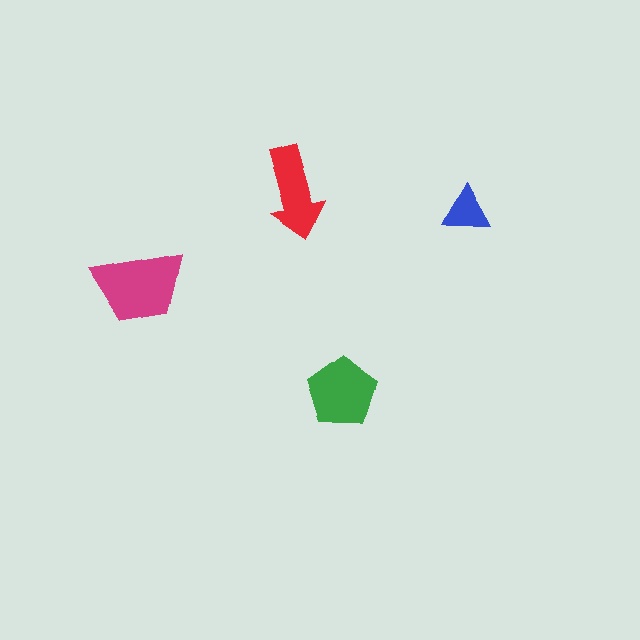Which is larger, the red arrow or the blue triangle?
The red arrow.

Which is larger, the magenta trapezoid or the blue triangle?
The magenta trapezoid.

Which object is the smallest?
The blue triangle.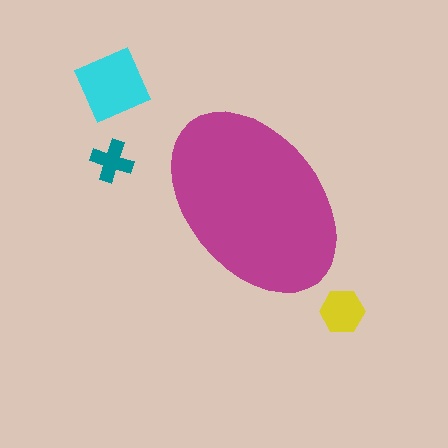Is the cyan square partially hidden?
No, the cyan square is fully visible.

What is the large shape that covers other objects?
A magenta ellipse.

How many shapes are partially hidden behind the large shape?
0 shapes are partially hidden.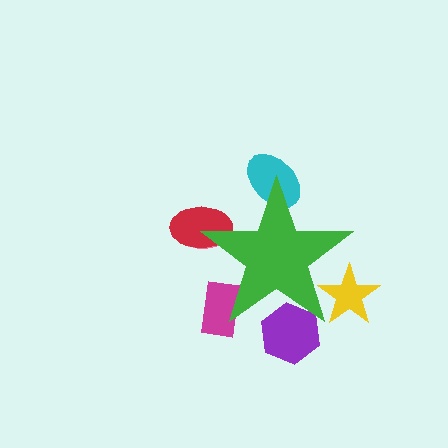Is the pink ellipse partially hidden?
Yes, the pink ellipse is partially hidden behind the green star.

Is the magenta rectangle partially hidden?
Yes, the magenta rectangle is partially hidden behind the green star.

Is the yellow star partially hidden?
Yes, the yellow star is partially hidden behind the green star.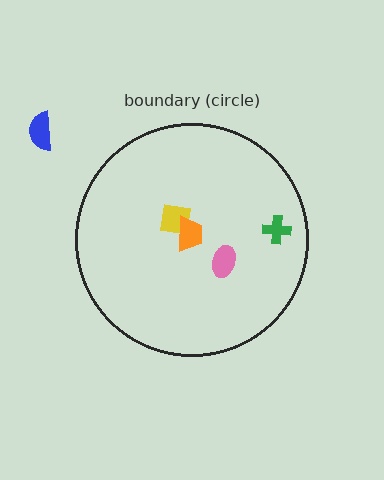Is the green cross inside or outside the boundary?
Inside.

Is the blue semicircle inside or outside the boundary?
Outside.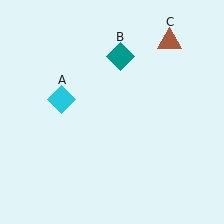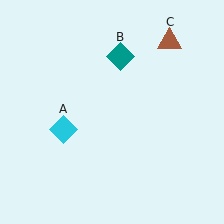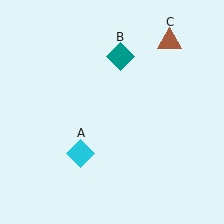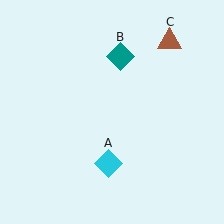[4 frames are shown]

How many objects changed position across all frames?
1 object changed position: cyan diamond (object A).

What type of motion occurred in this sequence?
The cyan diamond (object A) rotated counterclockwise around the center of the scene.